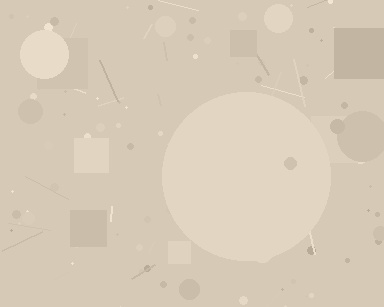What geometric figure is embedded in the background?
A circle is embedded in the background.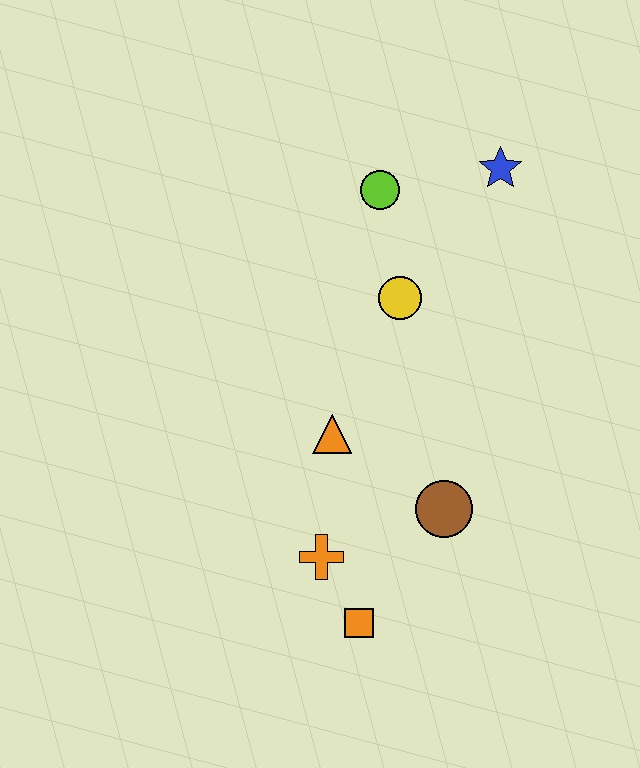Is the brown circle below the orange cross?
No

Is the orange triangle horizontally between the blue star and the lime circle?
No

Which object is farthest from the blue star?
The orange square is farthest from the blue star.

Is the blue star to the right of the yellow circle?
Yes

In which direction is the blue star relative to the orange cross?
The blue star is above the orange cross.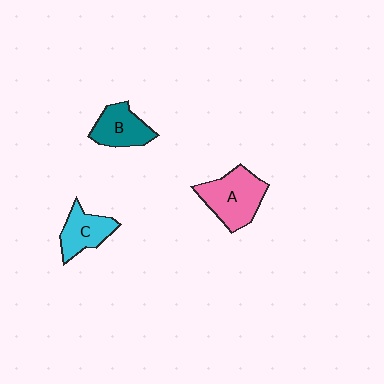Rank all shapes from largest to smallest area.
From largest to smallest: A (pink), B (teal), C (cyan).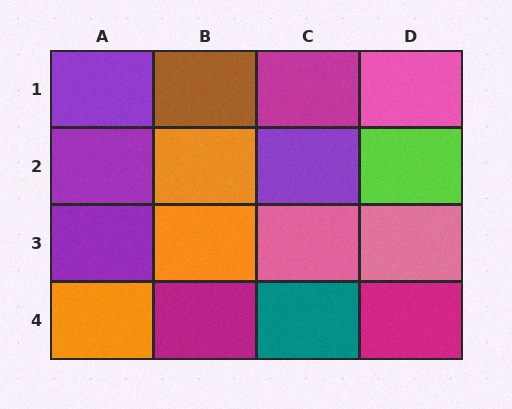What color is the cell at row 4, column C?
Teal.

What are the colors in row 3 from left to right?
Purple, orange, pink, pink.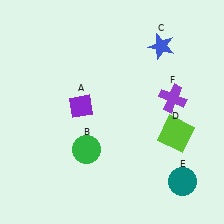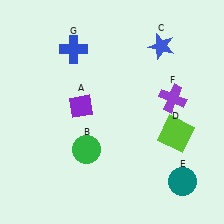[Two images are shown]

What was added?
A blue cross (G) was added in Image 2.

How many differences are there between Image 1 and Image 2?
There is 1 difference between the two images.